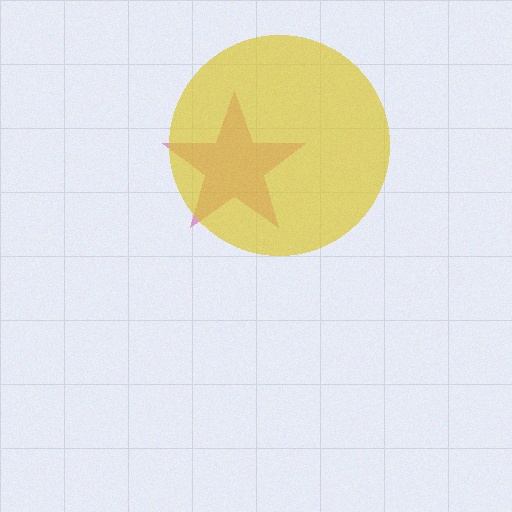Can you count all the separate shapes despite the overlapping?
Yes, there are 2 separate shapes.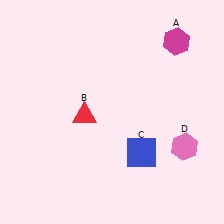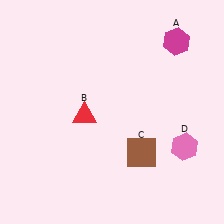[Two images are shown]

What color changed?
The square (C) changed from blue in Image 1 to brown in Image 2.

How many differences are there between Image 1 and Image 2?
There is 1 difference between the two images.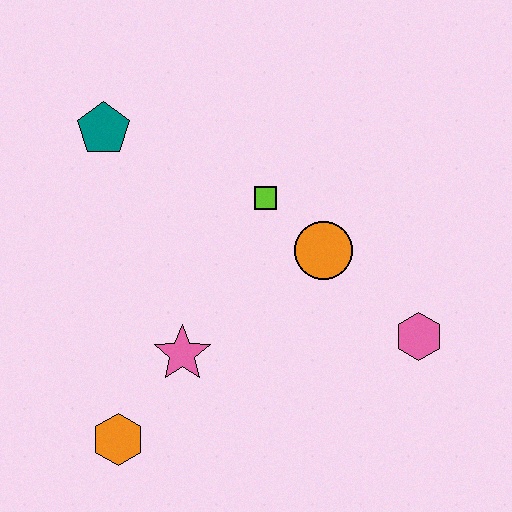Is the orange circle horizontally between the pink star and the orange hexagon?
No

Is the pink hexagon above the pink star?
Yes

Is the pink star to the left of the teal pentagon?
No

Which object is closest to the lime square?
The orange circle is closest to the lime square.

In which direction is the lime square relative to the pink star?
The lime square is above the pink star.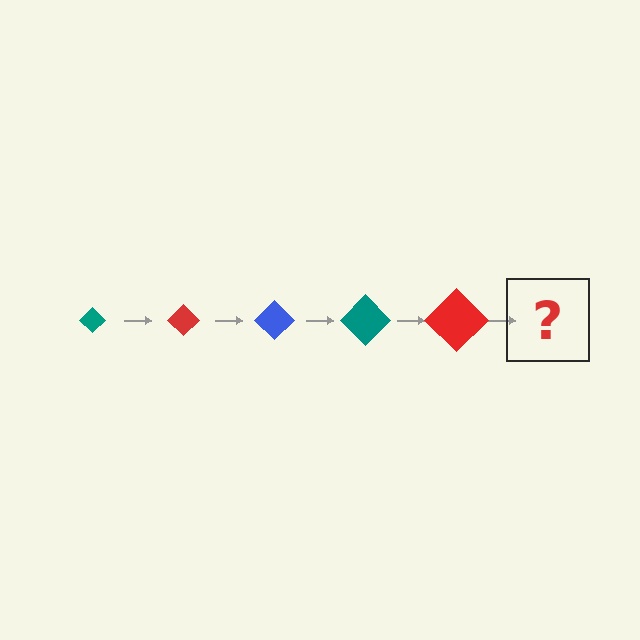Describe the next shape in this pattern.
It should be a blue diamond, larger than the previous one.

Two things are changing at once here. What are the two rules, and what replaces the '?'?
The two rules are that the diamond grows larger each step and the color cycles through teal, red, and blue. The '?' should be a blue diamond, larger than the previous one.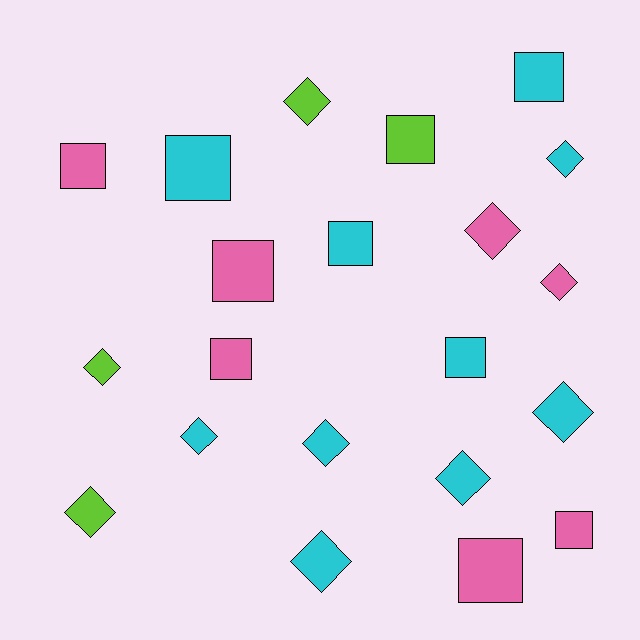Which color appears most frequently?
Cyan, with 10 objects.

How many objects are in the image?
There are 21 objects.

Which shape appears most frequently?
Diamond, with 11 objects.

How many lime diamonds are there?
There are 3 lime diamonds.